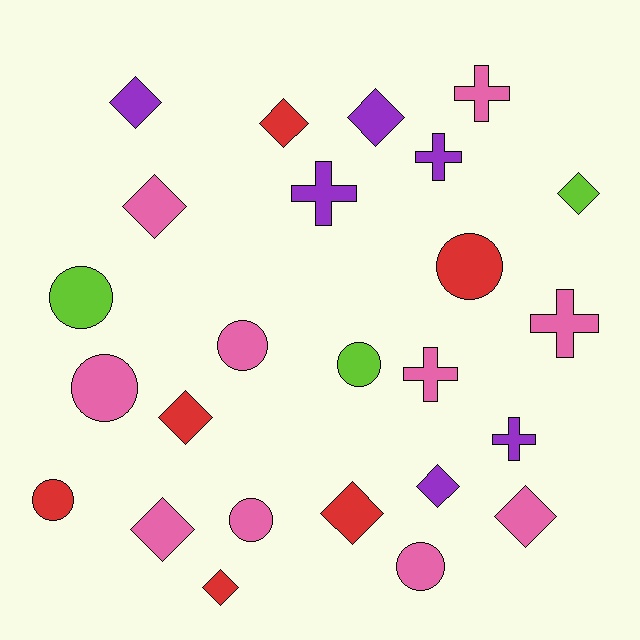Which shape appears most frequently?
Diamond, with 11 objects.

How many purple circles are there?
There are no purple circles.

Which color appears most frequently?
Pink, with 10 objects.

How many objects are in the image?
There are 25 objects.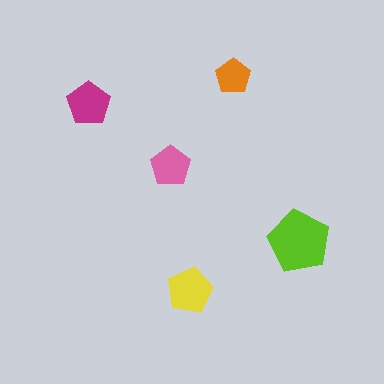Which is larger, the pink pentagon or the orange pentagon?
The pink one.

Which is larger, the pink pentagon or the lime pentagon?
The lime one.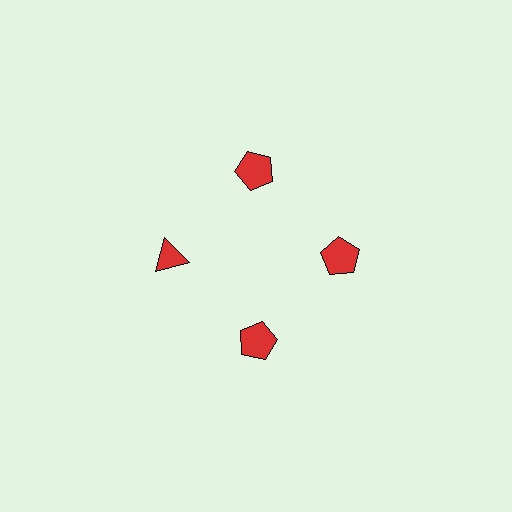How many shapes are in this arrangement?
There are 4 shapes arranged in a ring pattern.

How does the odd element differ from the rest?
It has a different shape: triangle instead of pentagon.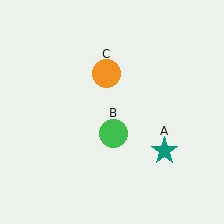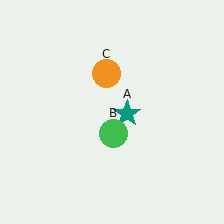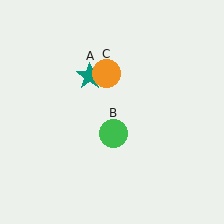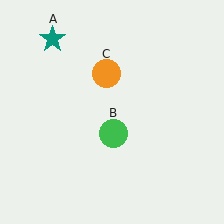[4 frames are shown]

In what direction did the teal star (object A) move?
The teal star (object A) moved up and to the left.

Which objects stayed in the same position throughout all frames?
Green circle (object B) and orange circle (object C) remained stationary.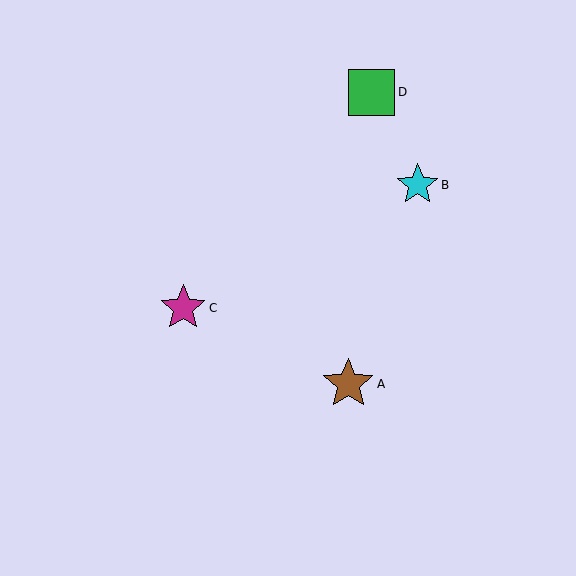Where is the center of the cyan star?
The center of the cyan star is at (418, 185).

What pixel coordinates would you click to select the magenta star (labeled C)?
Click at (183, 308) to select the magenta star C.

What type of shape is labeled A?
Shape A is a brown star.